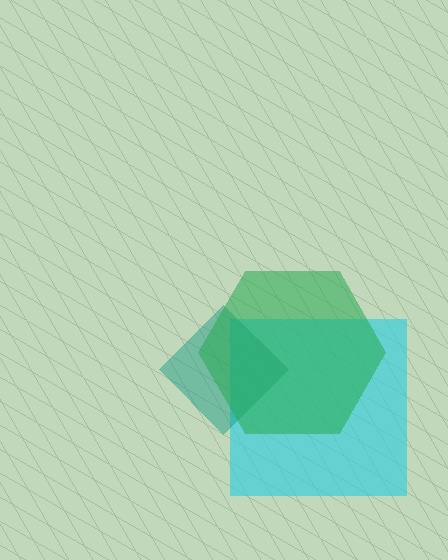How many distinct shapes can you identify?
There are 3 distinct shapes: a cyan square, a teal diamond, a green hexagon.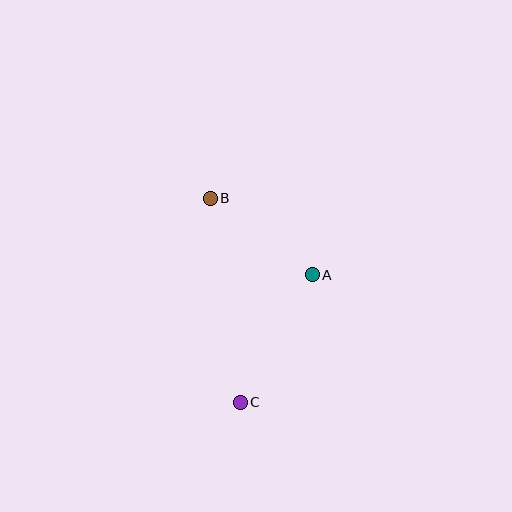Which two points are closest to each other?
Points A and B are closest to each other.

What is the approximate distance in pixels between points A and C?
The distance between A and C is approximately 147 pixels.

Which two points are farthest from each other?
Points B and C are farthest from each other.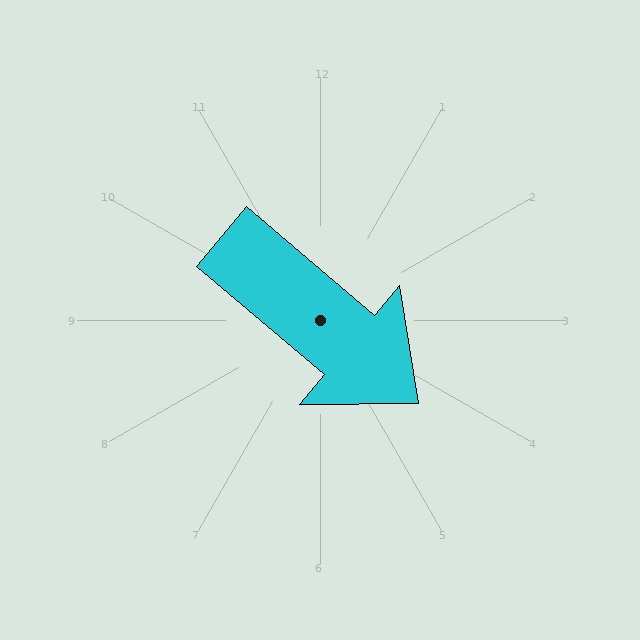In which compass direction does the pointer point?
Southeast.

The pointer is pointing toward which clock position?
Roughly 4 o'clock.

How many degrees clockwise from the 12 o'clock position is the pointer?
Approximately 130 degrees.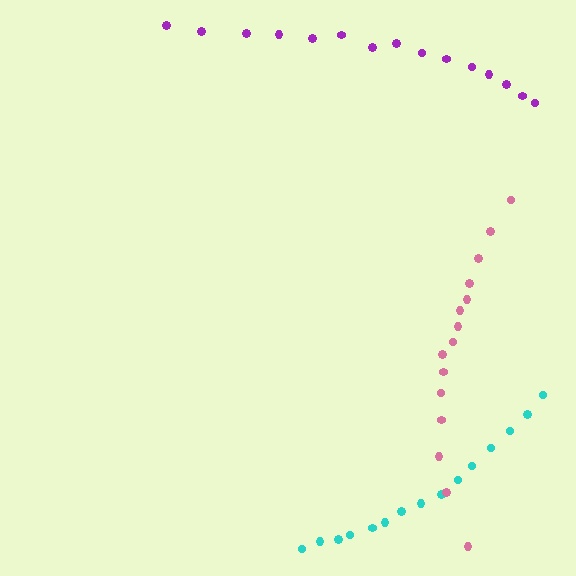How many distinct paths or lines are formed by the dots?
There are 3 distinct paths.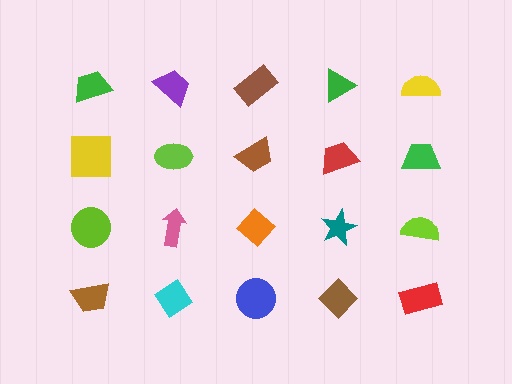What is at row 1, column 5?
A yellow semicircle.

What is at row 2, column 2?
A lime ellipse.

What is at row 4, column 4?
A brown diamond.